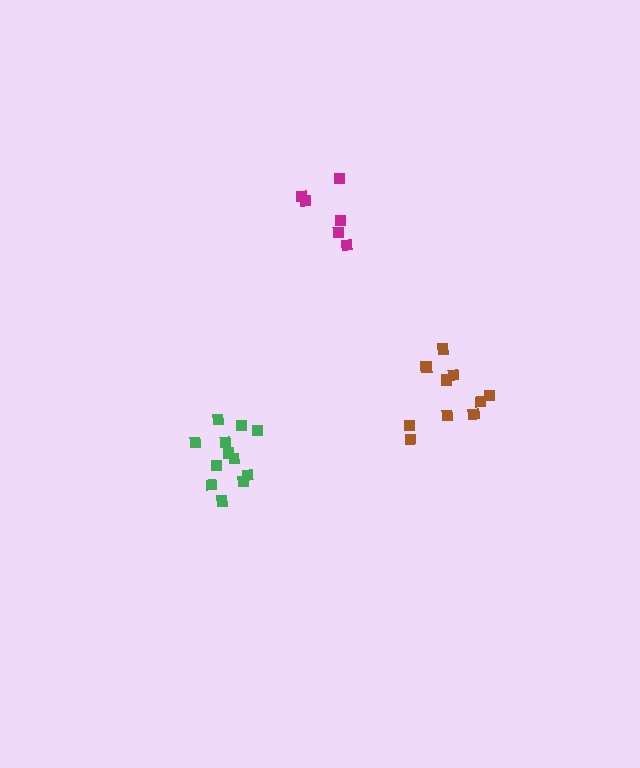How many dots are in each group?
Group 1: 11 dots, Group 2: 6 dots, Group 3: 12 dots (29 total).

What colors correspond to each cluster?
The clusters are colored: brown, magenta, green.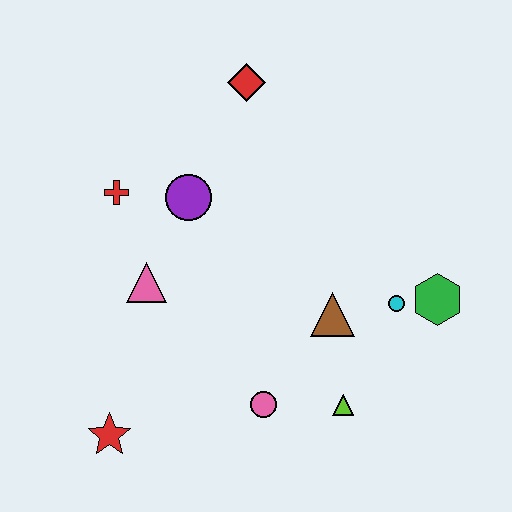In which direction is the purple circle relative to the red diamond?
The purple circle is below the red diamond.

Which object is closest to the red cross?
The purple circle is closest to the red cross.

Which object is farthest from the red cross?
The green hexagon is farthest from the red cross.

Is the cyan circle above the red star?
Yes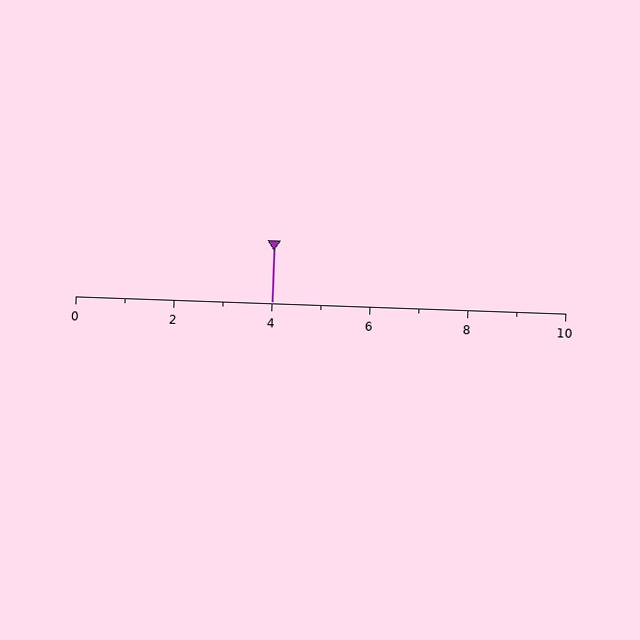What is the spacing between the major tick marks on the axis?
The major ticks are spaced 2 apart.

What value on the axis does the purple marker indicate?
The marker indicates approximately 4.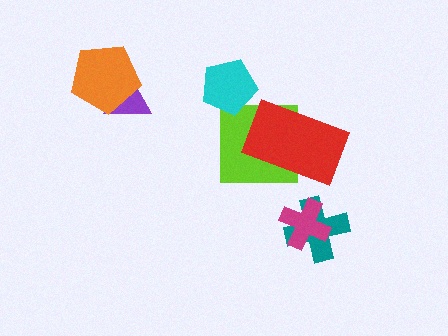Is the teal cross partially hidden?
Yes, it is partially covered by another shape.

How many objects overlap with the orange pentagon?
1 object overlaps with the orange pentagon.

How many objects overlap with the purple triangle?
1 object overlaps with the purple triangle.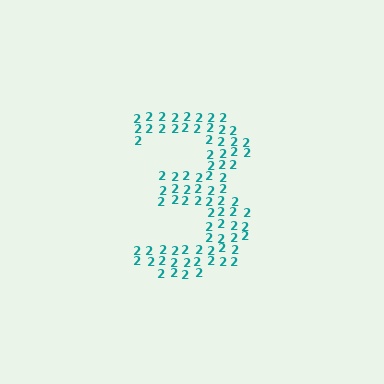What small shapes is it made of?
It is made of small digit 2's.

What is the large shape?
The large shape is the digit 3.